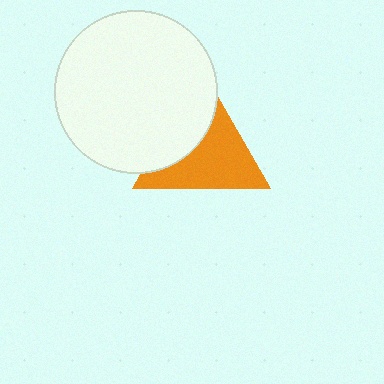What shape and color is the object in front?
The object in front is a white circle.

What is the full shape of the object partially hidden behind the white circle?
The partially hidden object is an orange triangle.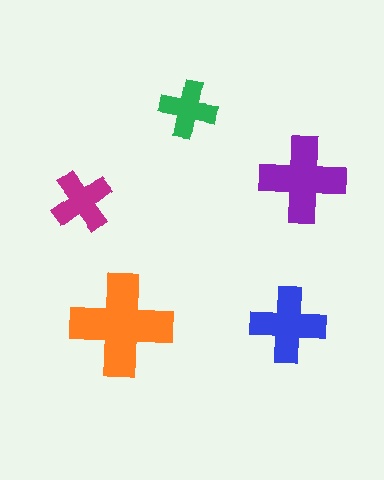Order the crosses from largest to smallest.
the orange one, the purple one, the blue one, the magenta one, the green one.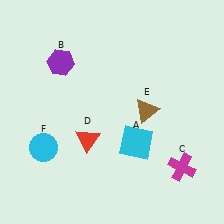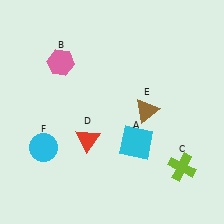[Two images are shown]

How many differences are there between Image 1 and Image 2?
There are 2 differences between the two images.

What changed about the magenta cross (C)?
In Image 1, C is magenta. In Image 2, it changed to lime.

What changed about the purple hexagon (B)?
In Image 1, B is purple. In Image 2, it changed to pink.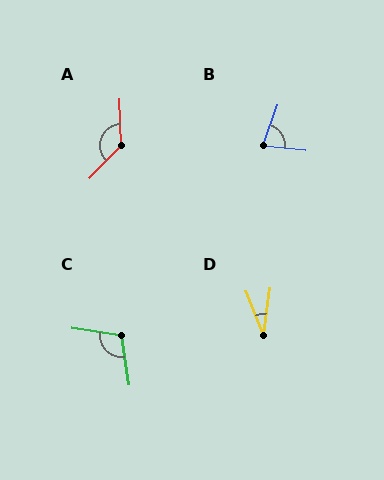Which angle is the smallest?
D, at approximately 29 degrees.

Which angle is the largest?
A, at approximately 134 degrees.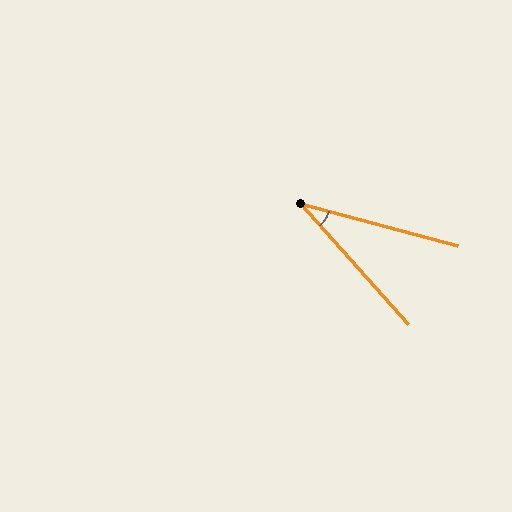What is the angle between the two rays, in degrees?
Approximately 33 degrees.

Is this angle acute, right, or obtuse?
It is acute.